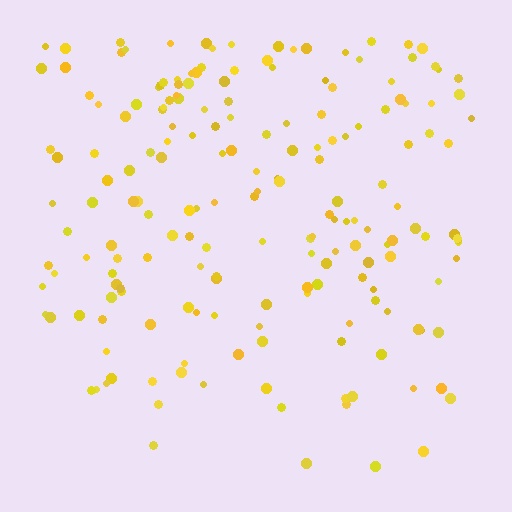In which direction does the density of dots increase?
From bottom to top, with the top side densest.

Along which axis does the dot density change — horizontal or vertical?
Vertical.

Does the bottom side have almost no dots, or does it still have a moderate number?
Still a moderate number, just noticeably fewer than the top.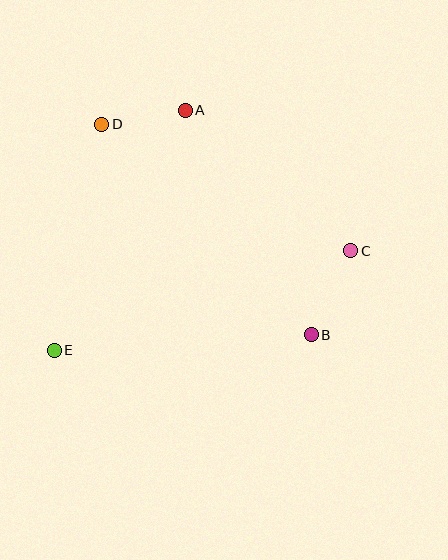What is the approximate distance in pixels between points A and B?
The distance between A and B is approximately 258 pixels.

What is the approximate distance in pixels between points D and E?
The distance between D and E is approximately 231 pixels.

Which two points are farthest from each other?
Points C and E are farthest from each other.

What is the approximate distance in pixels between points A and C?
The distance between A and C is approximately 217 pixels.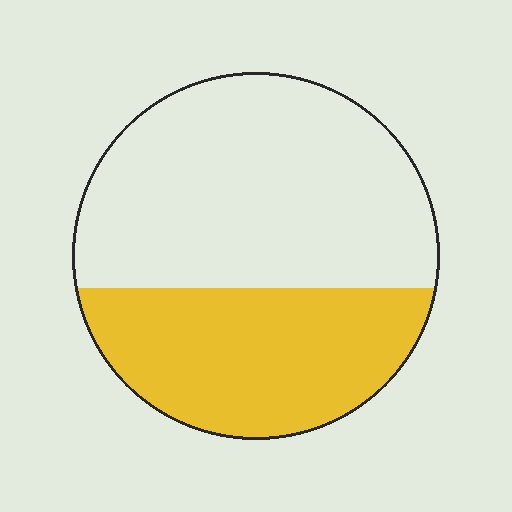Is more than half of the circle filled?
No.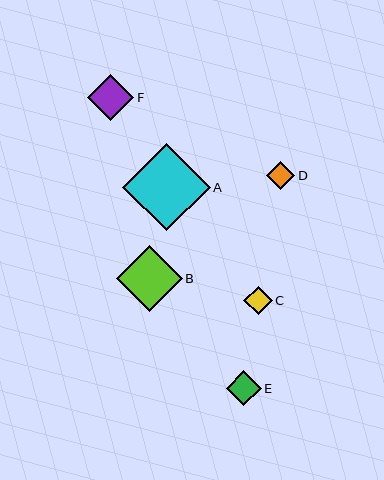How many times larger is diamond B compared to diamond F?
Diamond B is approximately 1.4 times the size of diamond F.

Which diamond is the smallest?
Diamond D is the smallest with a size of approximately 28 pixels.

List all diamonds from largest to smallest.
From largest to smallest: A, B, F, E, C, D.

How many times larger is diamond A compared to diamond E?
Diamond A is approximately 2.5 times the size of diamond E.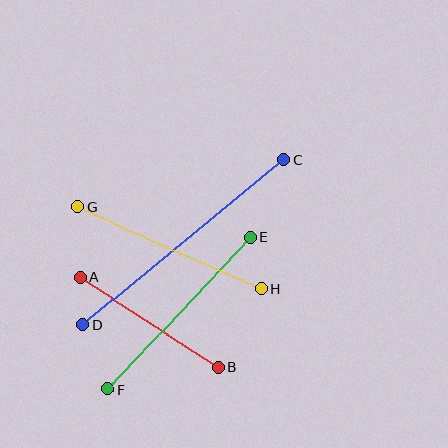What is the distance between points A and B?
The distance is approximately 165 pixels.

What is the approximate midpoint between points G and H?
The midpoint is at approximately (169, 248) pixels.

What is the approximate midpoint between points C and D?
The midpoint is at approximately (183, 243) pixels.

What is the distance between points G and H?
The distance is approximately 200 pixels.